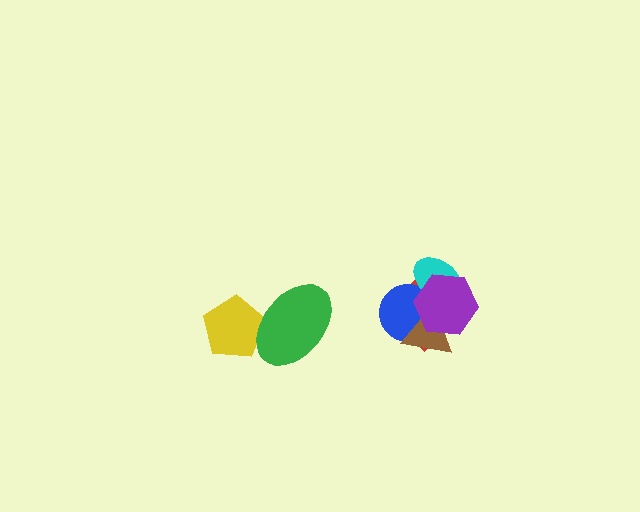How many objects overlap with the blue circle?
4 objects overlap with the blue circle.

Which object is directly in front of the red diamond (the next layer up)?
The blue circle is directly in front of the red diamond.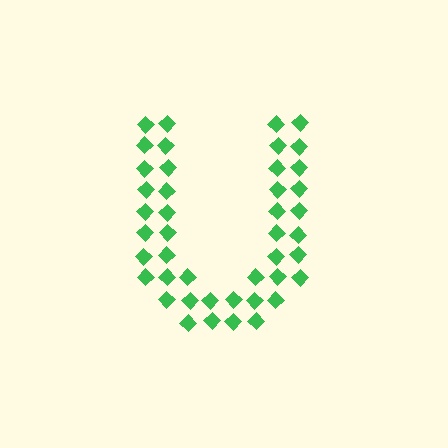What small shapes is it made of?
It is made of small diamonds.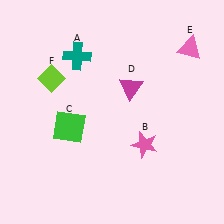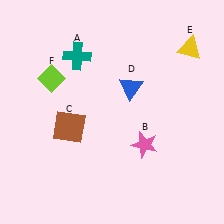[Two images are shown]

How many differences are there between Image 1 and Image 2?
There are 3 differences between the two images.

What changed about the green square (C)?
In Image 1, C is green. In Image 2, it changed to brown.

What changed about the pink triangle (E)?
In Image 1, E is pink. In Image 2, it changed to yellow.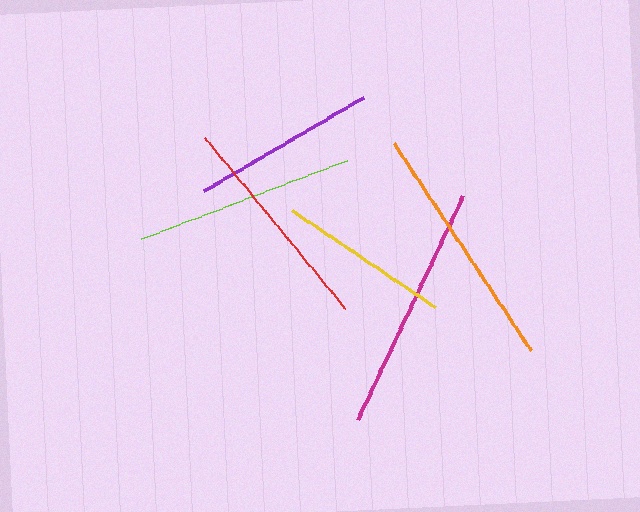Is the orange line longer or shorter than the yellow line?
The orange line is longer than the yellow line.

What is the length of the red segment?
The red segment is approximately 221 pixels long.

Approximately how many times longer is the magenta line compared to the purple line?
The magenta line is approximately 1.3 times the length of the purple line.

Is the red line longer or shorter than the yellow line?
The red line is longer than the yellow line.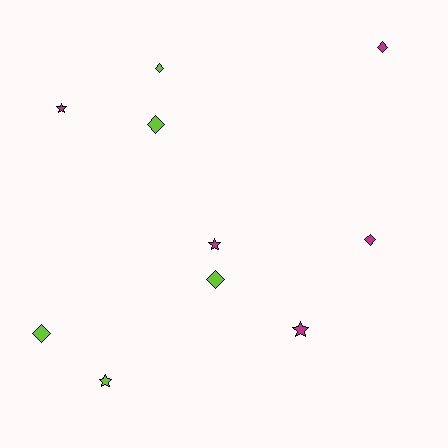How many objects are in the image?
There are 10 objects.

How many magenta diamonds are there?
There are 2 magenta diamonds.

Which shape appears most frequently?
Diamond, with 6 objects.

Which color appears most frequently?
Magenta, with 5 objects.